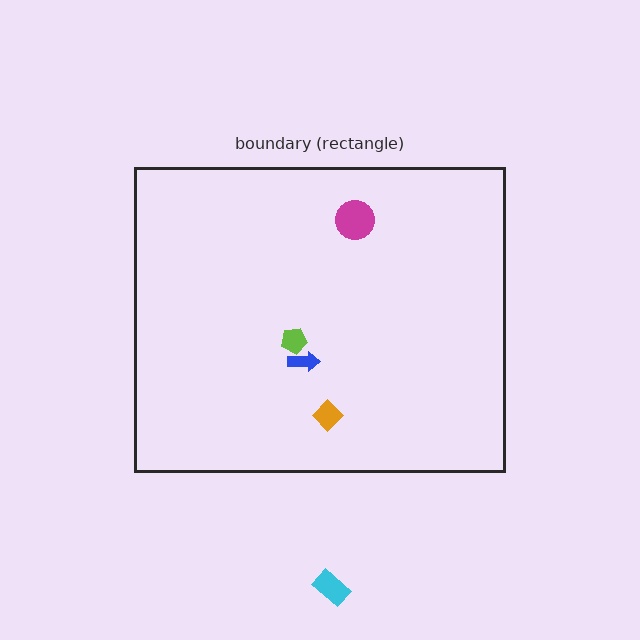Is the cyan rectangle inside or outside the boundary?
Outside.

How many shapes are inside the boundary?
4 inside, 1 outside.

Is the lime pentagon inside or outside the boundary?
Inside.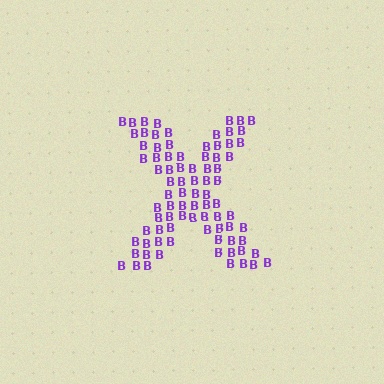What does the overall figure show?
The overall figure shows the letter X.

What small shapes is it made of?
It is made of small letter B's.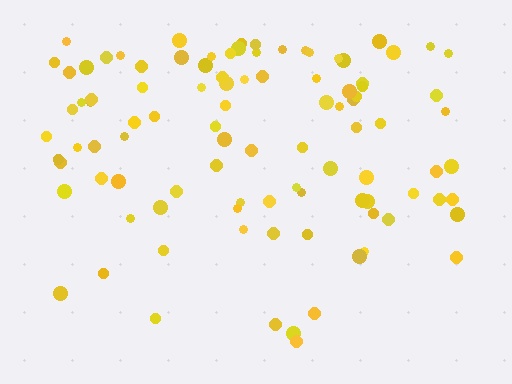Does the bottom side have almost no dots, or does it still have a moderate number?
Still a moderate number, just noticeably fewer than the top.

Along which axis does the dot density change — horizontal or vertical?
Vertical.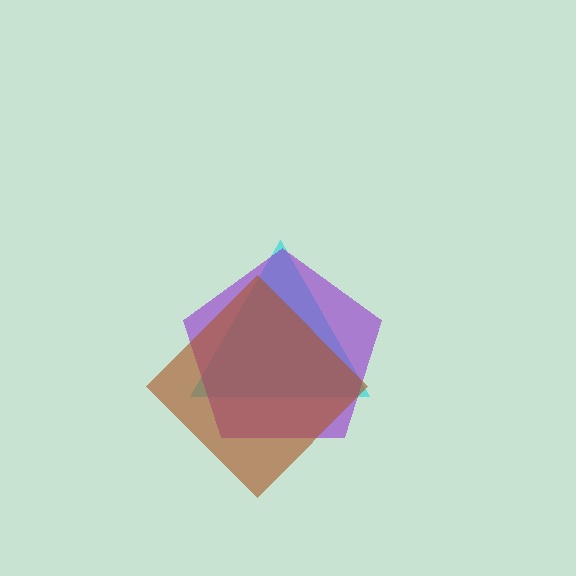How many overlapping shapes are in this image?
There are 3 overlapping shapes in the image.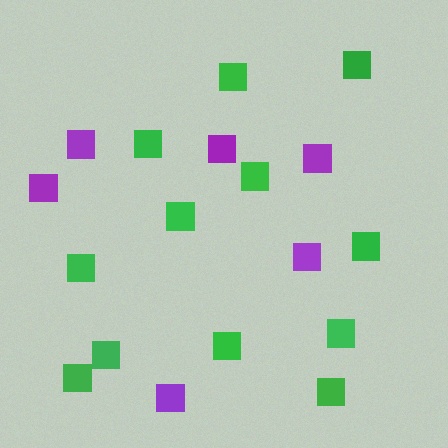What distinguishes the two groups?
There are 2 groups: one group of purple squares (6) and one group of green squares (12).